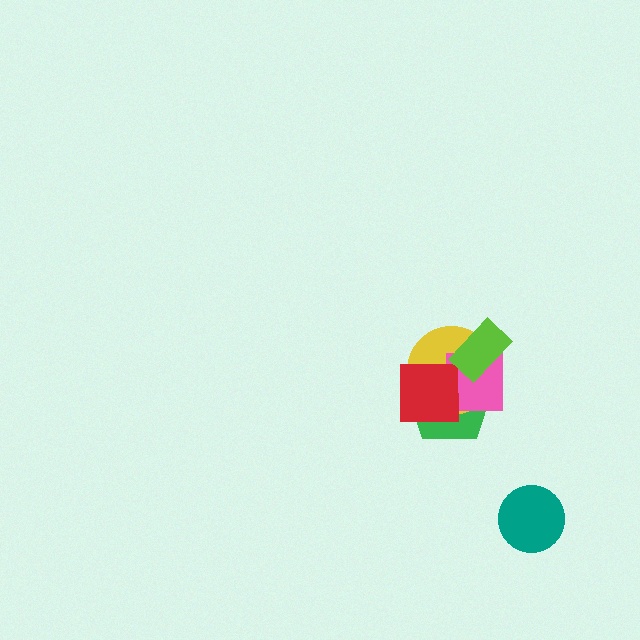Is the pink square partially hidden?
Yes, it is partially covered by another shape.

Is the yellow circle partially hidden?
Yes, it is partially covered by another shape.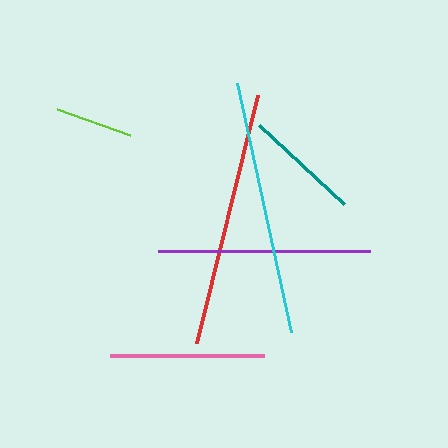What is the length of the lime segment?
The lime segment is approximately 78 pixels long.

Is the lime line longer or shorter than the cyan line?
The cyan line is longer than the lime line.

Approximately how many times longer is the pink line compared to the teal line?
The pink line is approximately 1.3 times the length of the teal line.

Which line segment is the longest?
The red line is the longest at approximately 255 pixels.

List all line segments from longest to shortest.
From longest to shortest: red, cyan, purple, pink, teal, lime.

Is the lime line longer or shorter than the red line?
The red line is longer than the lime line.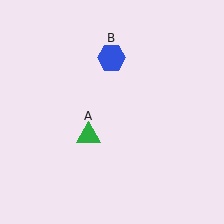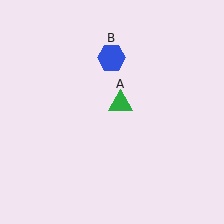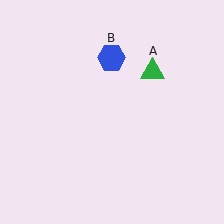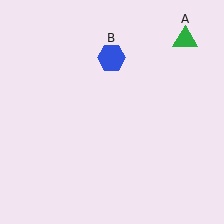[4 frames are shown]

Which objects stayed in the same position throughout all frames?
Blue hexagon (object B) remained stationary.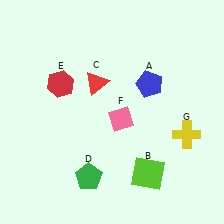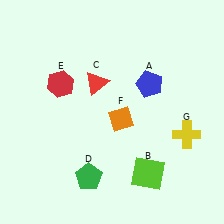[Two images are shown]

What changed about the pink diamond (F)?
In Image 1, F is pink. In Image 2, it changed to orange.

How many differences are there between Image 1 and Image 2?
There is 1 difference between the two images.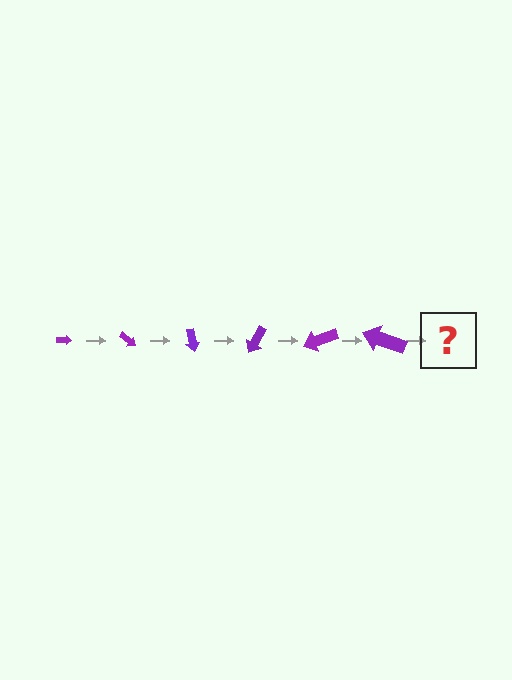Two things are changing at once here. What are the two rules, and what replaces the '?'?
The two rules are that the arrow grows larger each step and it rotates 40 degrees each step. The '?' should be an arrow, larger than the previous one and rotated 240 degrees from the start.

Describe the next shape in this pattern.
It should be an arrow, larger than the previous one and rotated 240 degrees from the start.